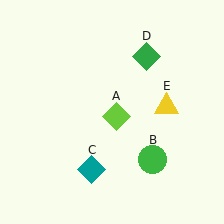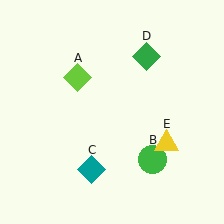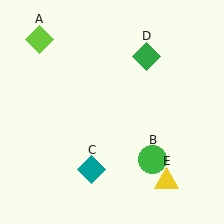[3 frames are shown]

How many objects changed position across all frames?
2 objects changed position: lime diamond (object A), yellow triangle (object E).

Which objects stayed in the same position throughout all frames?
Green circle (object B) and teal diamond (object C) and green diamond (object D) remained stationary.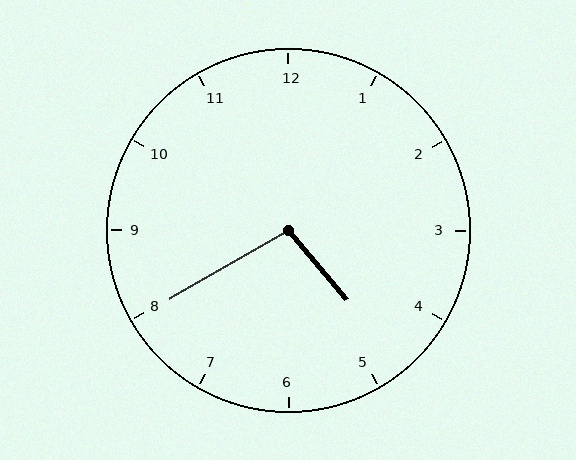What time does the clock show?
4:40.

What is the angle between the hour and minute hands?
Approximately 100 degrees.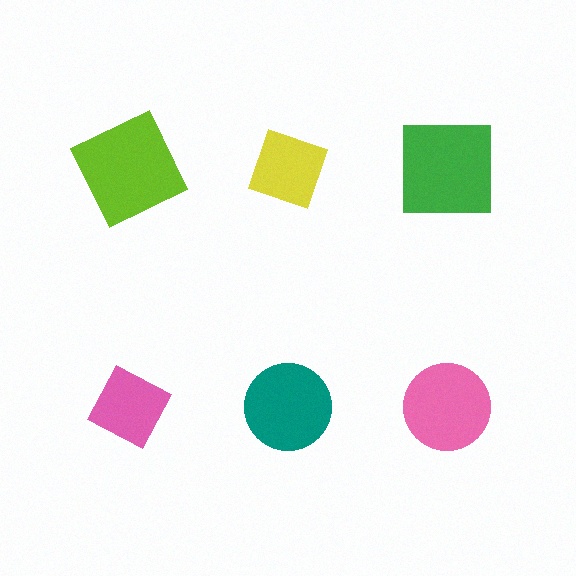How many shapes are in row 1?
3 shapes.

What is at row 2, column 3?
A pink circle.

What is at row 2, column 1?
A pink diamond.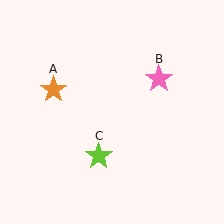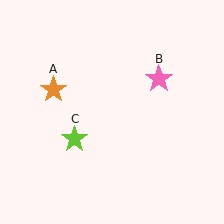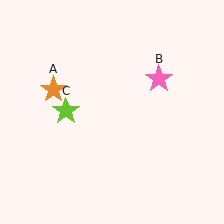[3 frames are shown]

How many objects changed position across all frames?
1 object changed position: lime star (object C).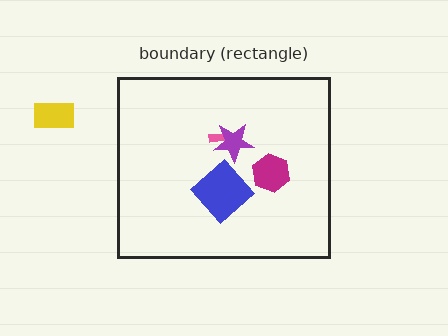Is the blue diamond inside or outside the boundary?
Inside.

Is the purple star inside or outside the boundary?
Inside.